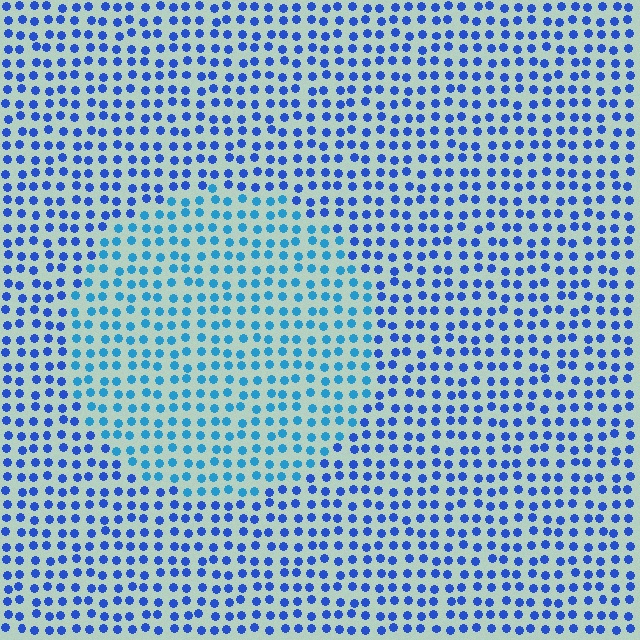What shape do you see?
I see a circle.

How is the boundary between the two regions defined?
The boundary is defined purely by a slight shift in hue (about 27 degrees). Spacing, size, and orientation are identical on both sides.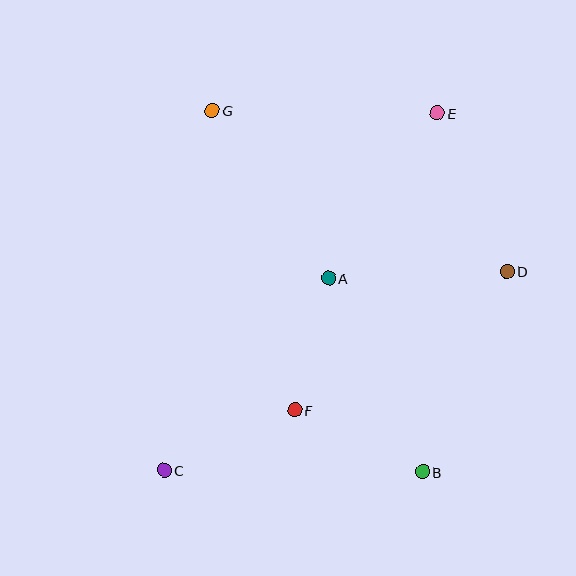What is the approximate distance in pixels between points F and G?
The distance between F and G is approximately 311 pixels.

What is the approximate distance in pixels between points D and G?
The distance between D and G is approximately 336 pixels.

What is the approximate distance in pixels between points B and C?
The distance between B and C is approximately 258 pixels.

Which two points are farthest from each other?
Points C and E are farthest from each other.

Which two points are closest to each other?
Points A and F are closest to each other.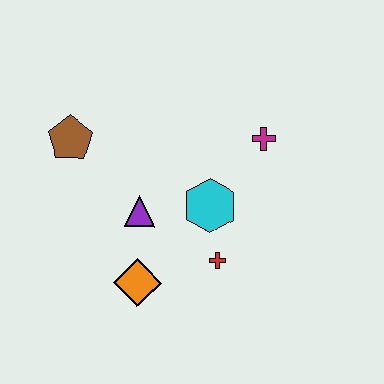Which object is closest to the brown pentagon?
The purple triangle is closest to the brown pentagon.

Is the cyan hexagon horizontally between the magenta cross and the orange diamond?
Yes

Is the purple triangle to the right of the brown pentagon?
Yes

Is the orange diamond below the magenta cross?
Yes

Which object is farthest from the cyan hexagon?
The brown pentagon is farthest from the cyan hexagon.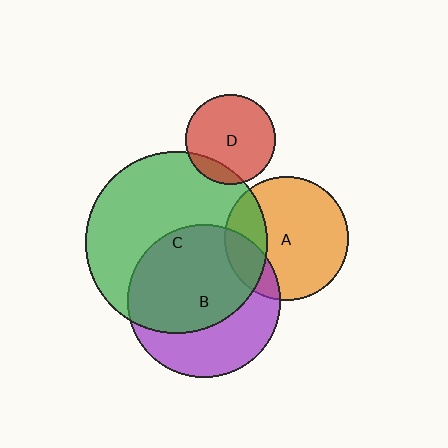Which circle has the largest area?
Circle C (green).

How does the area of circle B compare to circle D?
Approximately 2.9 times.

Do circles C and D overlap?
Yes.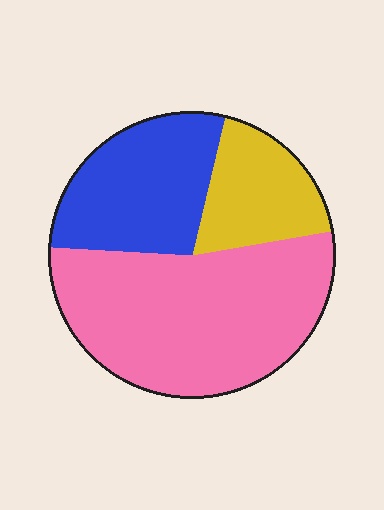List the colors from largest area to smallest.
From largest to smallest: pink, blue, yellow.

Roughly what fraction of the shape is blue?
Blue takes up between a quarter and a half of the shape.